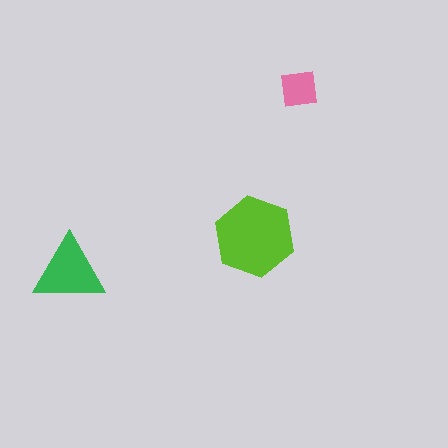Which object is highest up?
The pink square is topmost.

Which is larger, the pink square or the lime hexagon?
The lime hexagon.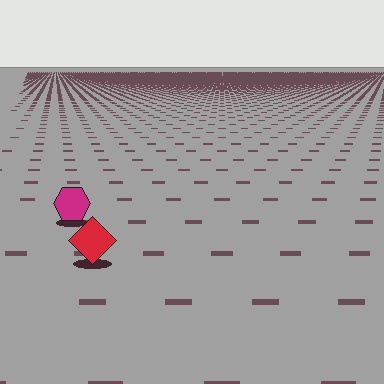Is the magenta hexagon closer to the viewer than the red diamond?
No. The red diamond is closer — you can tell from the texture gradient: the ground texture is coarser near it.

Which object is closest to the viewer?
The red diamond is closest. The texture marks near it are larger and more spread out.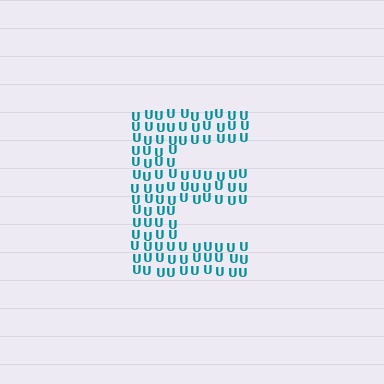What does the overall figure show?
The overall figure shows the letter E.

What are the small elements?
The small elements are letter U's.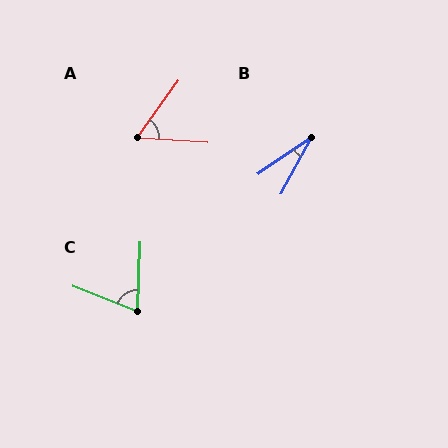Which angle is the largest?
C, at approximately 71 degrees.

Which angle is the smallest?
B, at approximately 28 degrees.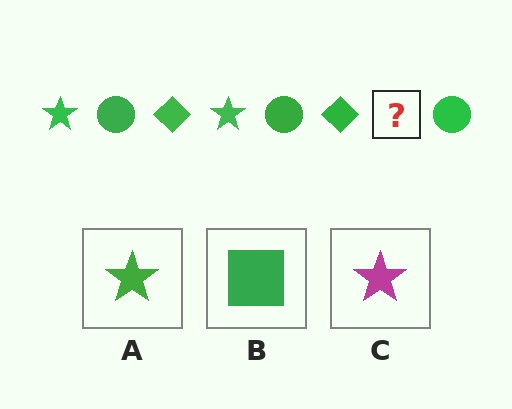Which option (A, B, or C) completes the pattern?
A.